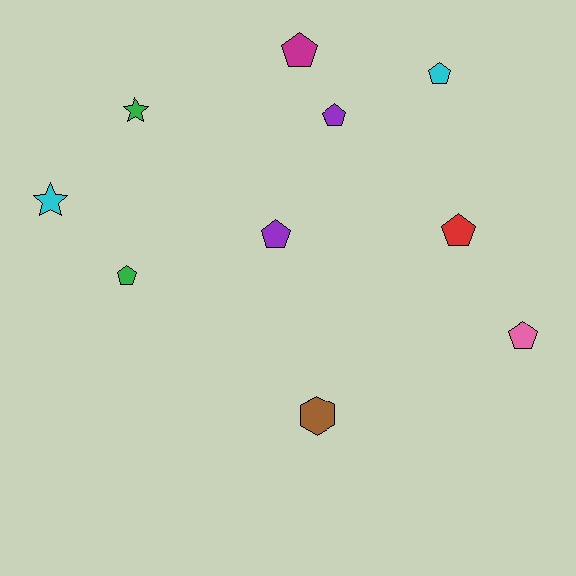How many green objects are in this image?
There are 2 green objects.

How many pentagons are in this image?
There are 7 pentagons.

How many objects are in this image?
There are 10 objects.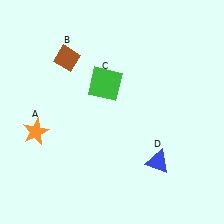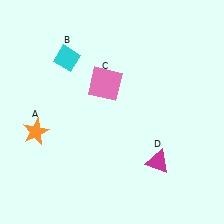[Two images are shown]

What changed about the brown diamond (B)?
In Image 1, B is brown. In Image 2, it changed to cyan.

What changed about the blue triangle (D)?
In Image 1, D is blue. In Image 2, it changed to magenta.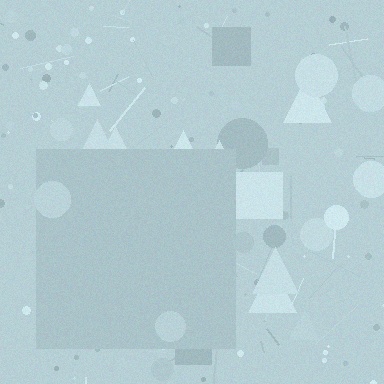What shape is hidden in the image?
A square is hidden in the image.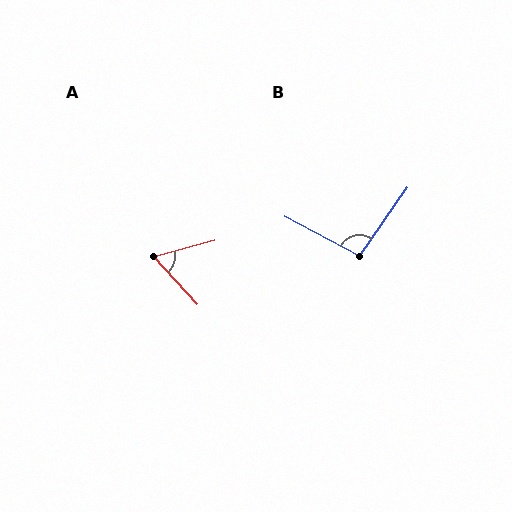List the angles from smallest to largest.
A (63°), B (97°).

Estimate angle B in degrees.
Approximately 97 degrees.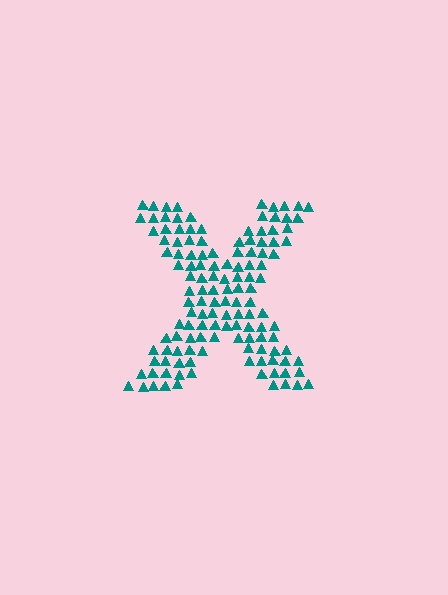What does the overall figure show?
The overall figure shows the letter X.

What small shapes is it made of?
It is made of small triangles.